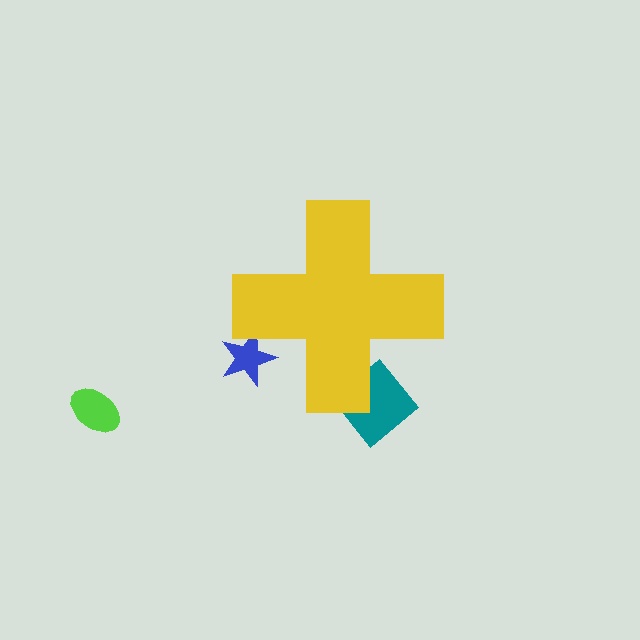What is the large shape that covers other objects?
A yellow cross.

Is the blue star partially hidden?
Yes, the blue star is partially hidden behind the yellow cross.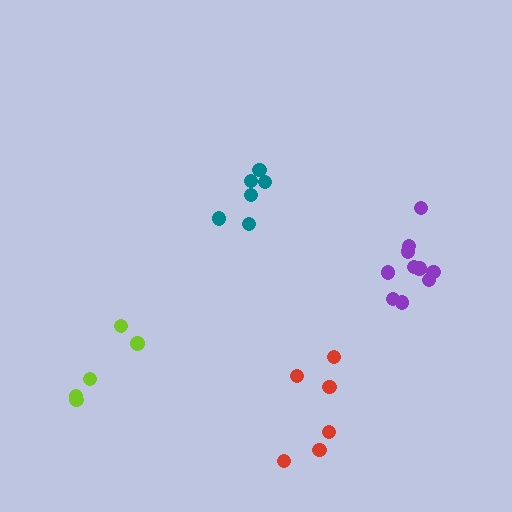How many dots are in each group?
Group 1: 6 dots, Group 2: 10 dots, Group 3: 5 dots, Group 4: 6 dots (27 total).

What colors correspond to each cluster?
The clusters are colored: teal, purple, lime, red.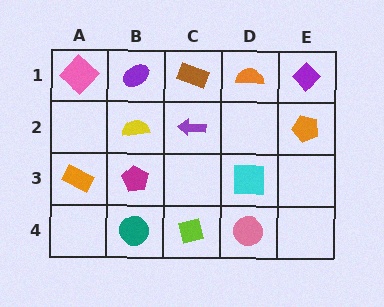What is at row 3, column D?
A cyan square.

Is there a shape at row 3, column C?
No, that cell is empty.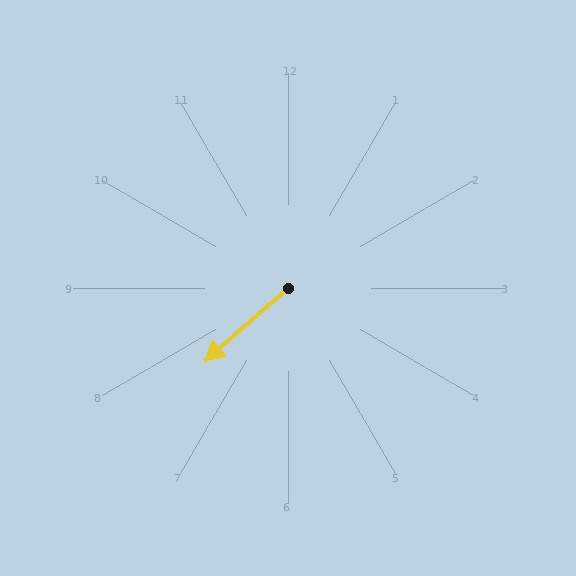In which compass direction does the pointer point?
Southwest.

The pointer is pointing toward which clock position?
Roughly 8 o'clock.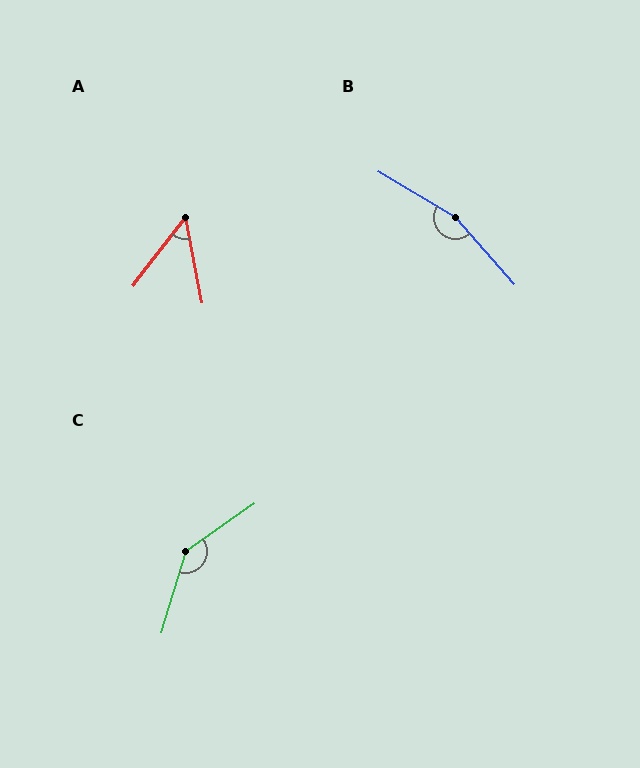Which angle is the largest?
B, at approximately 162 degrees.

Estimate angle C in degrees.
Approximately 142 degrees.